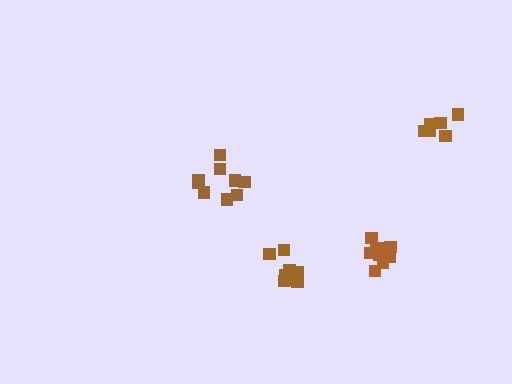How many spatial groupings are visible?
There are 4 spatial groupings.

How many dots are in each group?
Group 1: 6 dots, Group 2: 9 dots, Group 3: 11 dots, Group 4: 8 dots (34 total).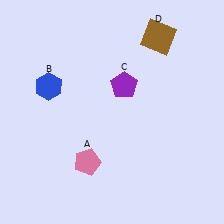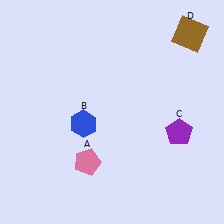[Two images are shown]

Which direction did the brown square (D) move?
The brown square (D) moved right.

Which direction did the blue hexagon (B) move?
The blue hexagon (B) moved down.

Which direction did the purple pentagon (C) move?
The purple pentagon (C) moved right.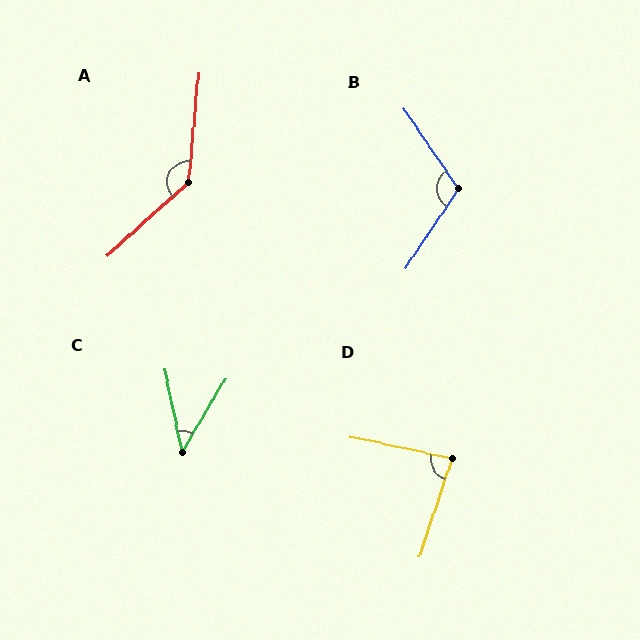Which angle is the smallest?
C, at approximately 42 degrees.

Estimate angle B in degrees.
Approximately 112 degrees.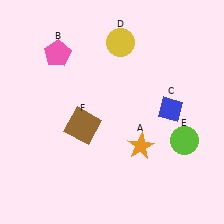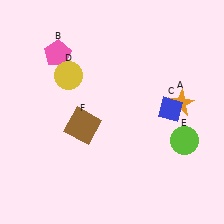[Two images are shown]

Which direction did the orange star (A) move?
The orange star (A) moved up.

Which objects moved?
The objects that moved are: the orange star (A), the yellow circle (D).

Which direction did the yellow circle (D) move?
The yellow circle (D) moved left.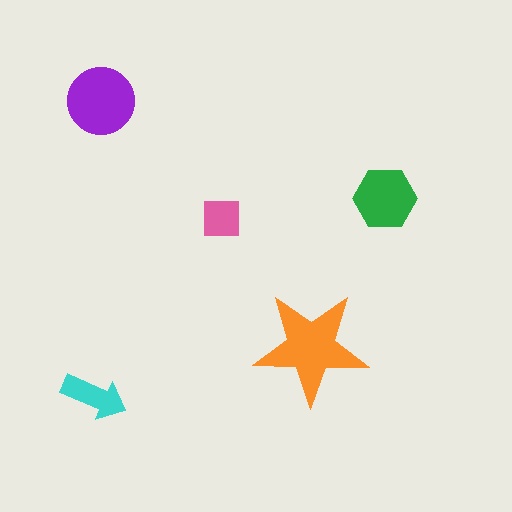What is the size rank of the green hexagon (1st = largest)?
3rd.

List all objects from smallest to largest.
The pink square, the cyan arrow, the green hexagon, the purple circle, the orange star.